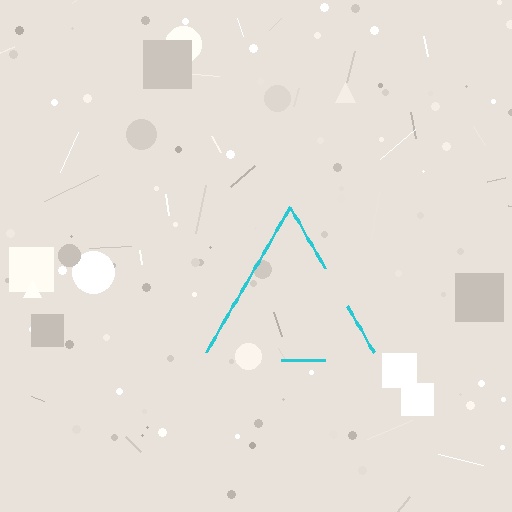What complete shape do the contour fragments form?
The contour fragments form a triangle.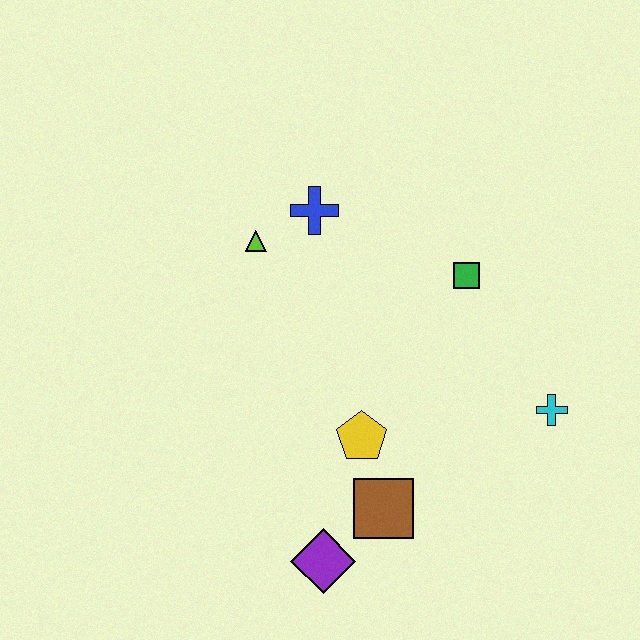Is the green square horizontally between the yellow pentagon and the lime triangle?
No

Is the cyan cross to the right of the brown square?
Yes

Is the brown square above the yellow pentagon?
No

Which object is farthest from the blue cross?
The purple diamond is farthest from the blue cross.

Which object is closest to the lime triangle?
The blue cross is closest to the lime triangle.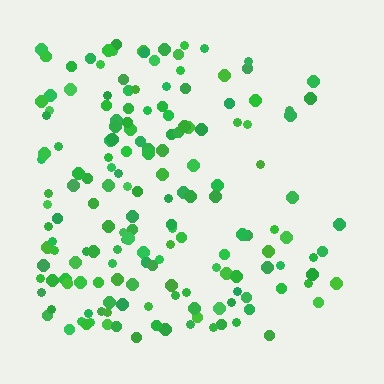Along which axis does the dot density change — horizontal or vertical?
Horizontal.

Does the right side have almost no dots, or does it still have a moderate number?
Still a moderate number, just noticeably fewer than the left.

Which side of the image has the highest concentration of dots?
The left.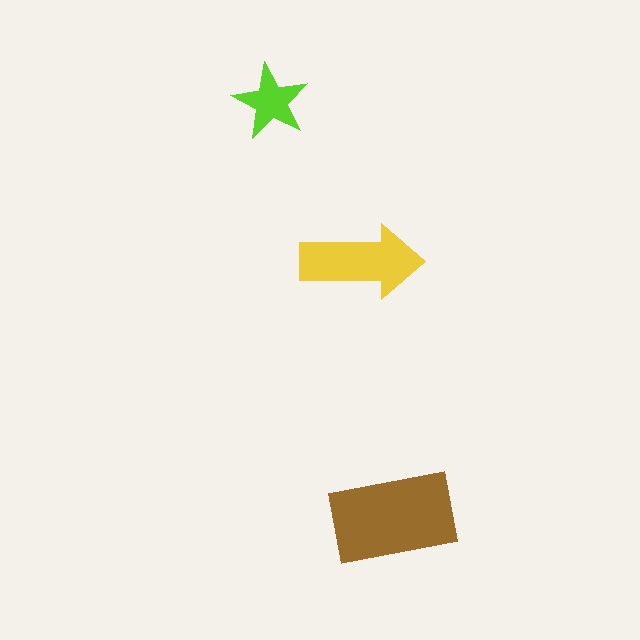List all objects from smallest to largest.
The lime star, the yellow arrow, the brown rectangle.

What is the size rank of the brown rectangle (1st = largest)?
1st.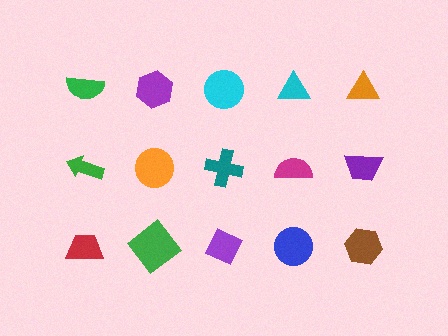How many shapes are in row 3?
5 shapes.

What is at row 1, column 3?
A cyan circle.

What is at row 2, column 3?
A teal cross.